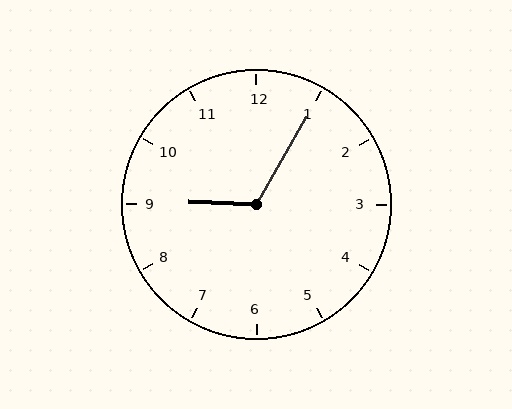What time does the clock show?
9:05.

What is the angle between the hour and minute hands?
Approximately 118 degrees.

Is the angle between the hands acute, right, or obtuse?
It is obtuse.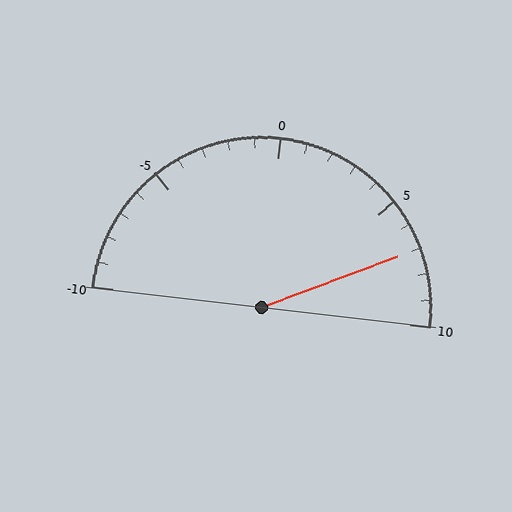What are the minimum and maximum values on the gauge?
The gauge ranges from -10 to 10.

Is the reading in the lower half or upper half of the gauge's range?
The reading is in the upper half of the range (-10 to 10).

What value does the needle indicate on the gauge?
The needle indicates approximately 7.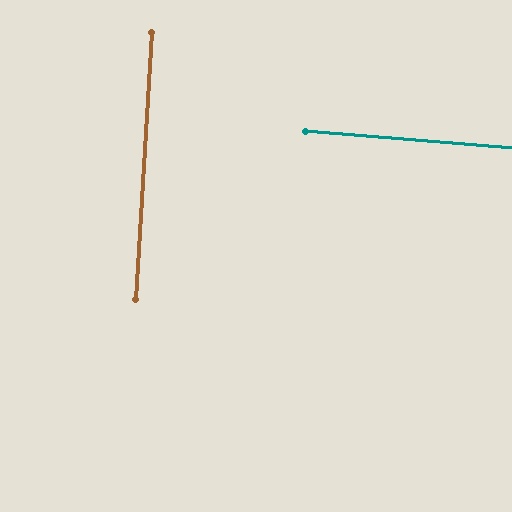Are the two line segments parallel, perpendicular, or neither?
Perpendicular — they meet at approximately 89°.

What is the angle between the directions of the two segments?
Approximately 89 degrees.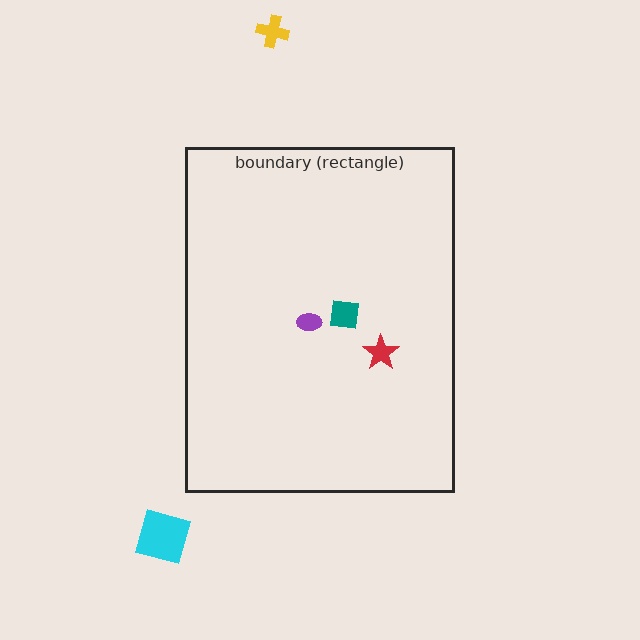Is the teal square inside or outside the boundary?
Inside.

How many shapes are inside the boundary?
3 inside, 2 outside.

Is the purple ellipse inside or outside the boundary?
Inside.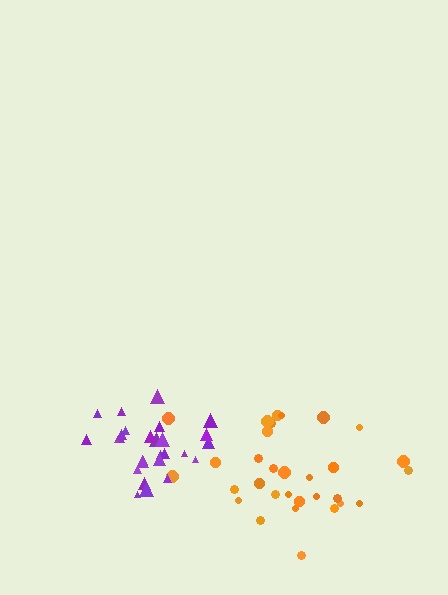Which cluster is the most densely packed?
Purple.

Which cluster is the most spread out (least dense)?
Orange.